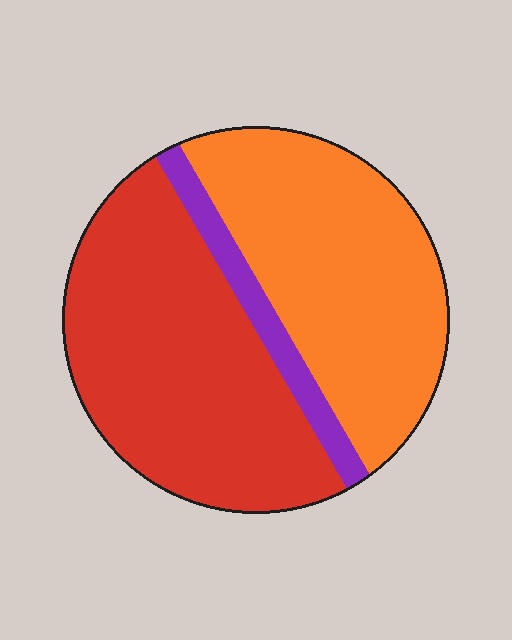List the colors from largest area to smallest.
From largest to smallest: red, orange, purple.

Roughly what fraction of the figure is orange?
Orange takes up about two fifths (2/5) of the figure.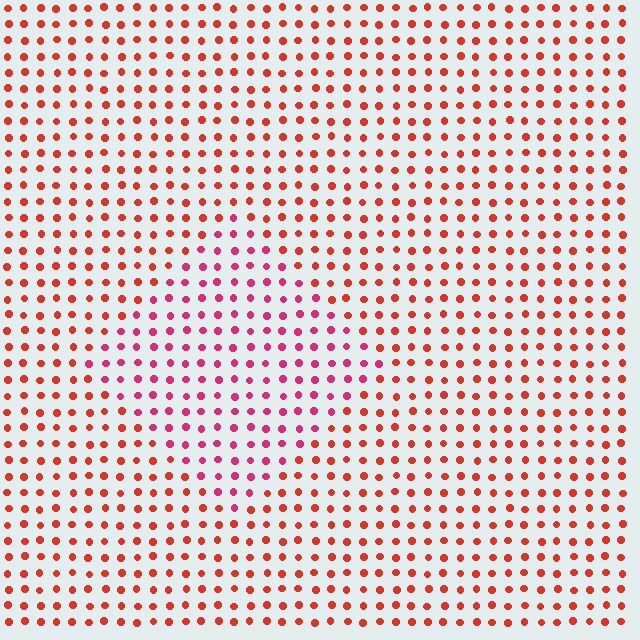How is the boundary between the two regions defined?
The boundary is defined purely by a slight shift in hue (about 32 degrees). Spacing, size, and orientation are identical on both sides.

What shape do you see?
I see a diamond.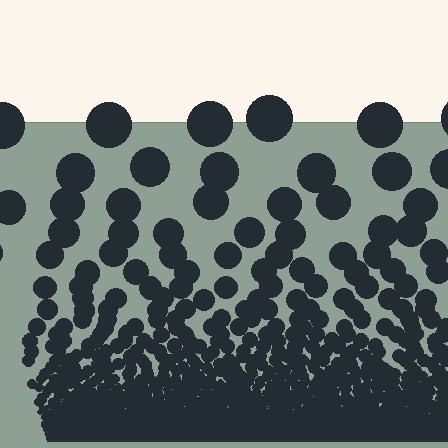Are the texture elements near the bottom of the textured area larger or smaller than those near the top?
Smaller. The gradient is inverted — elements near the bottom are smaller and denser.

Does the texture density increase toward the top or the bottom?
Density increases toward the bottom.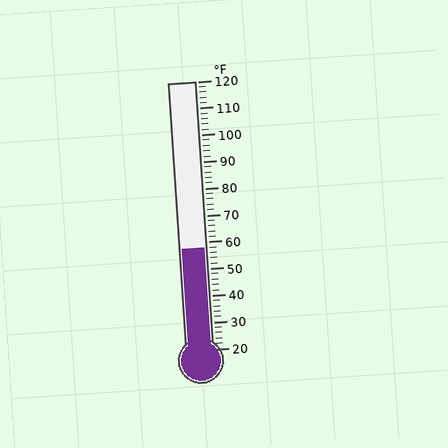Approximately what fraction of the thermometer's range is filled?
The thermometer is filled to approximately 40% of its range.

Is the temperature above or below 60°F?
The temperature is below 60°F.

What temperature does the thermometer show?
The thermometer shows approximately 58°F.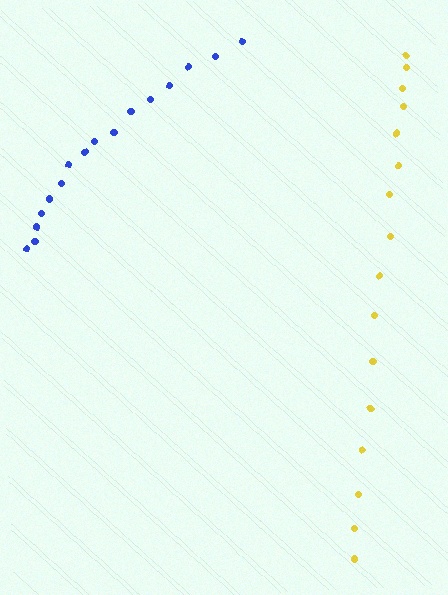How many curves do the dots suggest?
There are 2 distinct paths.